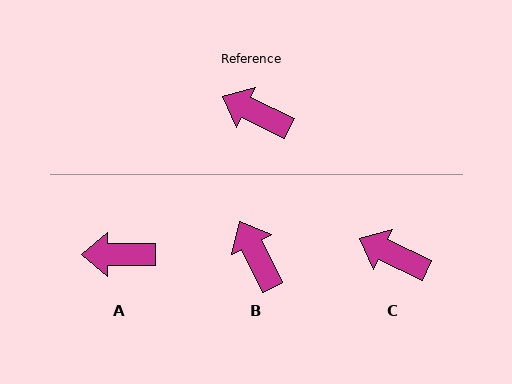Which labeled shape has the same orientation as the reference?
C.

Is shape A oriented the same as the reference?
No, it is off by about 25 degrees.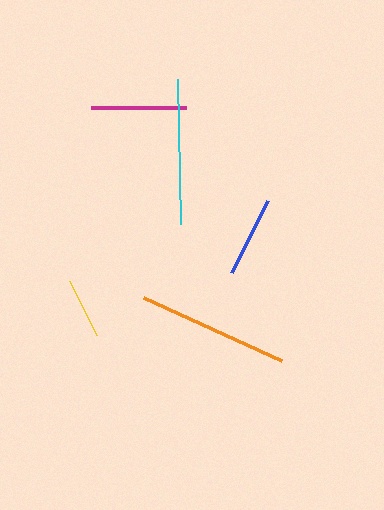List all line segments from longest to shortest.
From longest to shortest: orange, cyan, magenta, blue, yellow.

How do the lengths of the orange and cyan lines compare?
The orange and cyan lines are approximately the same length.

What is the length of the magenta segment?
The magenta segment is approximately 95 pixels long.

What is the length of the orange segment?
The orange segment is approximately 152 pixels long.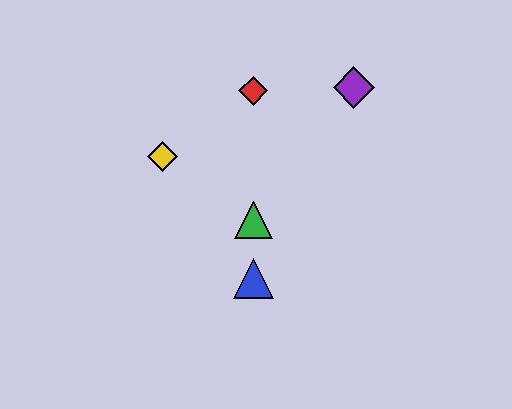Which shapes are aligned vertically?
The red diamond, the blue triangle, the green triangle are aligned vertically.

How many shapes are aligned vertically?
3 shapes (the red diamond, the blue triangle, the green triangle) are aligned vertically.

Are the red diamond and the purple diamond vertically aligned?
No, the red diamond is at x≈253 and the purple diamond is at x≈354.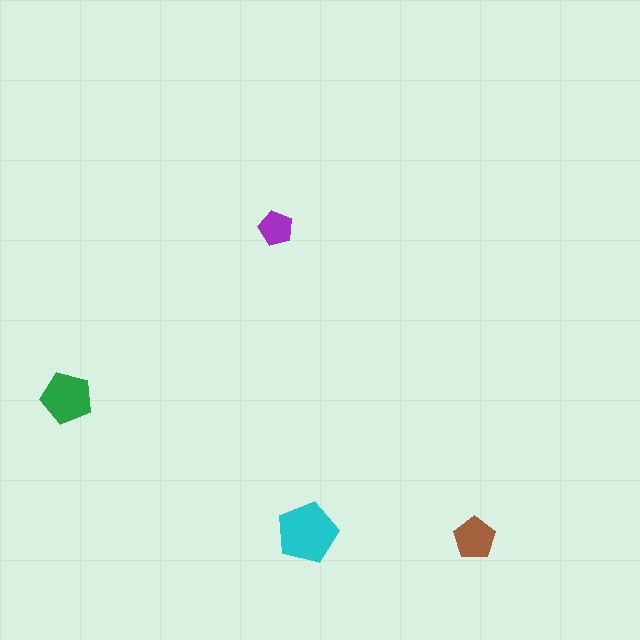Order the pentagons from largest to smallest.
the cyan one, the green one, the brown one, the purple one.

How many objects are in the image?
There are 4 objects in the image.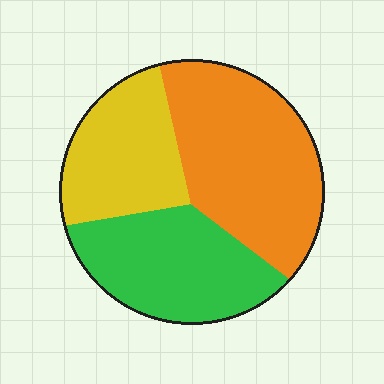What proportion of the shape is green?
Green covers roughly 30% of the shape.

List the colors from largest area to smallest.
From largest to smallest: orange, green, yellow.